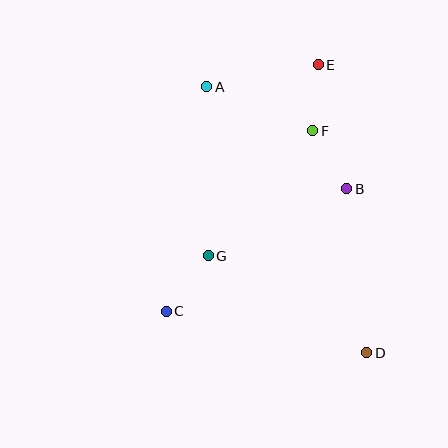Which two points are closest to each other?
Points E and F are closest to each other.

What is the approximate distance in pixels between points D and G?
The distance between D and G is approximately 186 pixels.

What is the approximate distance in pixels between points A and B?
The distance between A and B is approximately 173 pixels.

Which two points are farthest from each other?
Points A and D are farthest from each other.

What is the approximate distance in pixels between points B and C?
The distance between B and C is approximately 218 pixels.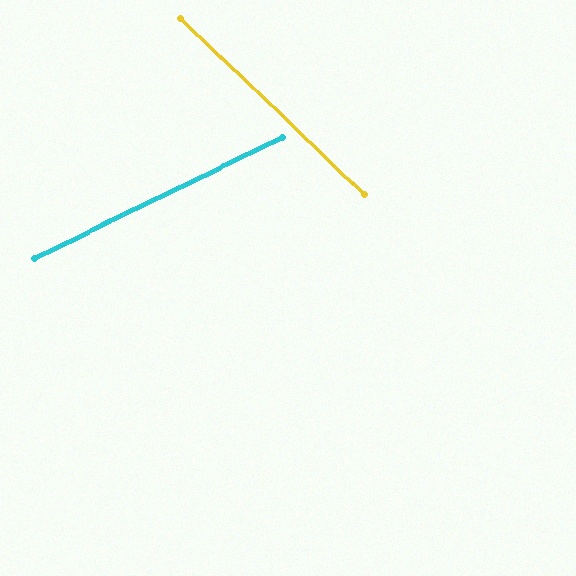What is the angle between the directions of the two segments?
Approximately 70 degrees.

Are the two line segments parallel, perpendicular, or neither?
Neither parallel nor perpendicular — they differ by about 70°.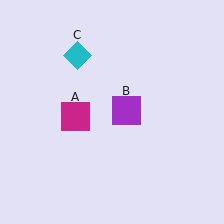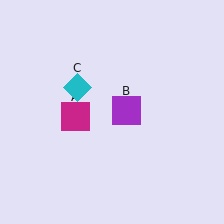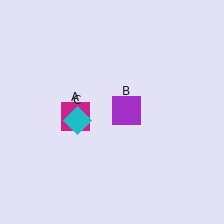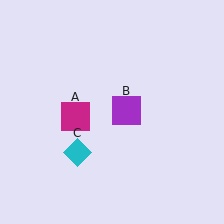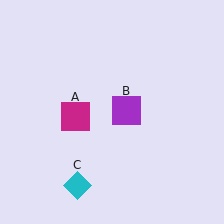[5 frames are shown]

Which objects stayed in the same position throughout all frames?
Magenta square (object A) and purple square (object B) remained stationary.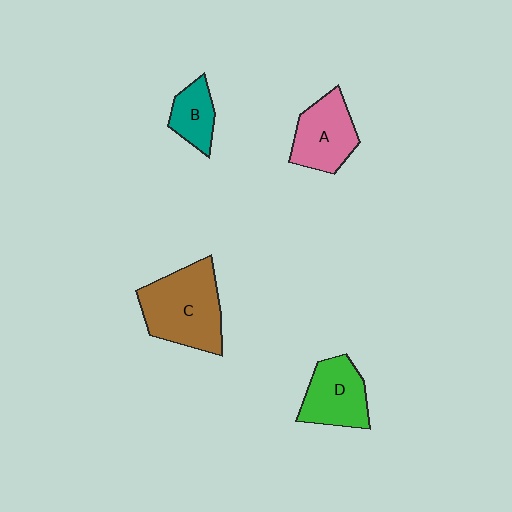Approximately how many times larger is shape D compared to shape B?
Approximately 1.6 times.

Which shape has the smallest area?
Shape B (teal).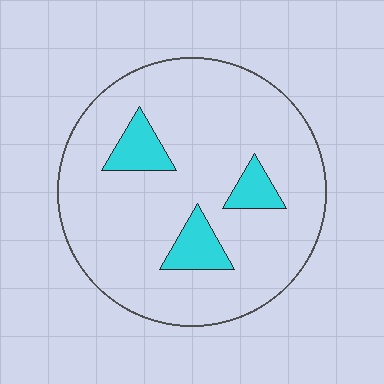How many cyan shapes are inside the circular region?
3.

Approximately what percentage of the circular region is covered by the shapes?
Approximately 10%.